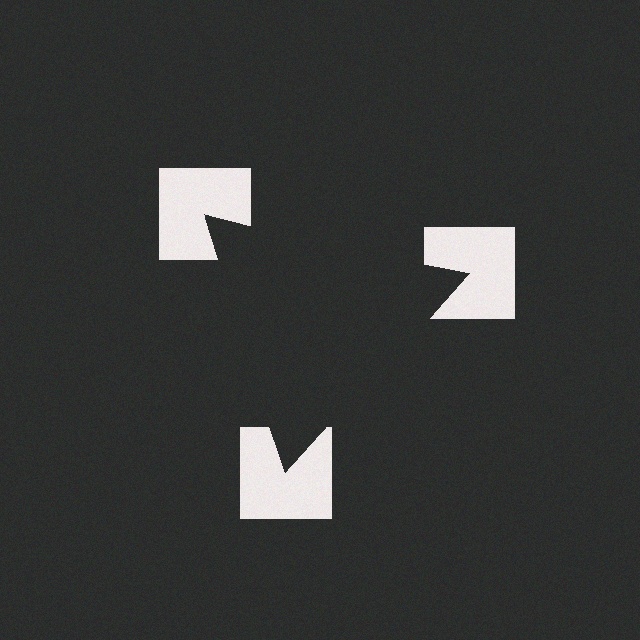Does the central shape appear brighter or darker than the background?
It typically appears slightly darker than the background, even though no actual brightness change is drawn.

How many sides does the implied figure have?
3 sides.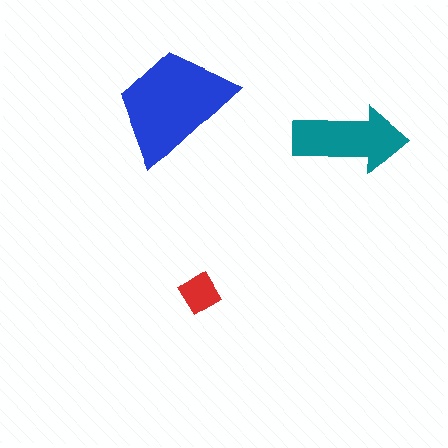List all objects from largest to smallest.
The blue trapezoid, the teal arrow, the red diamond.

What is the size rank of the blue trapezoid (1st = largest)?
1st.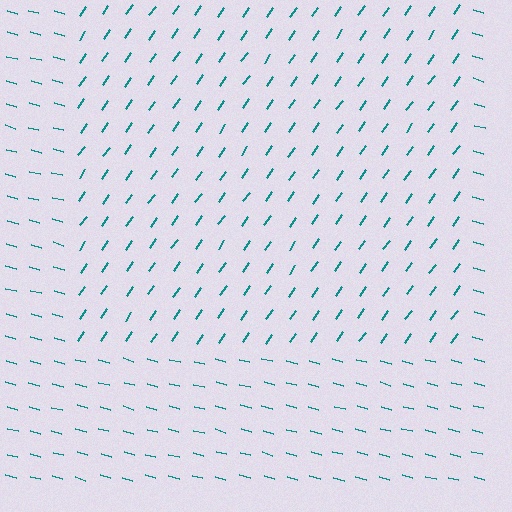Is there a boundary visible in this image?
Yes, there is a texture boundary formed by a change in line orientation.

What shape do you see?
I see a rectangle.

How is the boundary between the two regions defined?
The boundary is defined purely by a change in line orientation (approximately 70 degrees difference). All lines are the same color and thickness.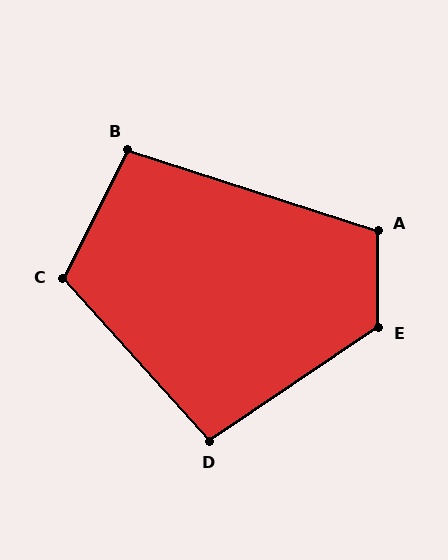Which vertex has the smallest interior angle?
D, at approximately 98 degrees.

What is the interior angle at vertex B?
Approximately 99 degrees (obtuse).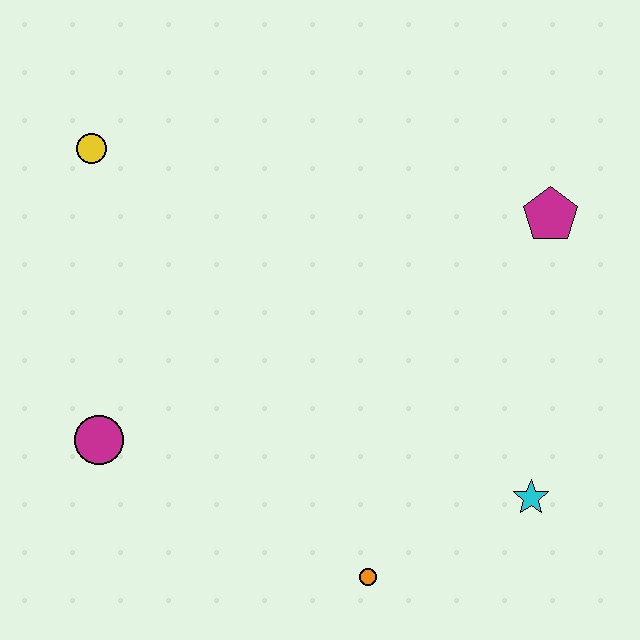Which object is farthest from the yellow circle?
The cyan star is farthest from the yellow circle.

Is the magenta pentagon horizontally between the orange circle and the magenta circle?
No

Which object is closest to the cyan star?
The orange circle is closest to the cyan star.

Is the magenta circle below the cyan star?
No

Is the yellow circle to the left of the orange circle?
Yes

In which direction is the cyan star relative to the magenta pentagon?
The cyan star is below the magenta pentagon.